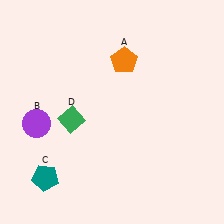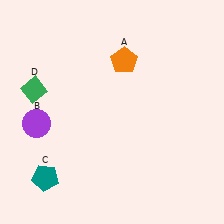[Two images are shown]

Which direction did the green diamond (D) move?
The green diamond (D) moved left.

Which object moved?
The green diamond (D) moved left.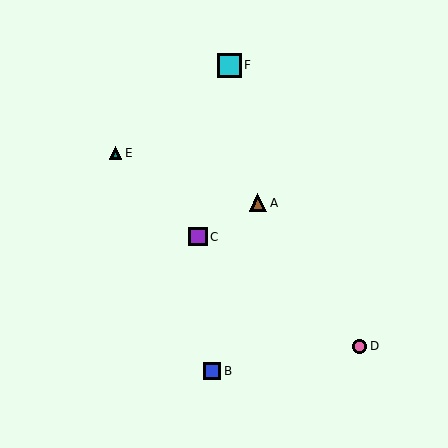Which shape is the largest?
The cyan square (labeled F) is the largest.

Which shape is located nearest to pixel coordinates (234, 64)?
The cyan square (labeled F) at (230, 65) is nearest to that location.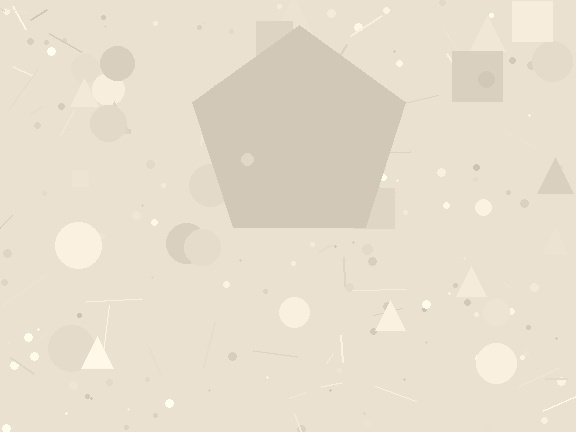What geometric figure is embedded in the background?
A pentagon is embedded in the background.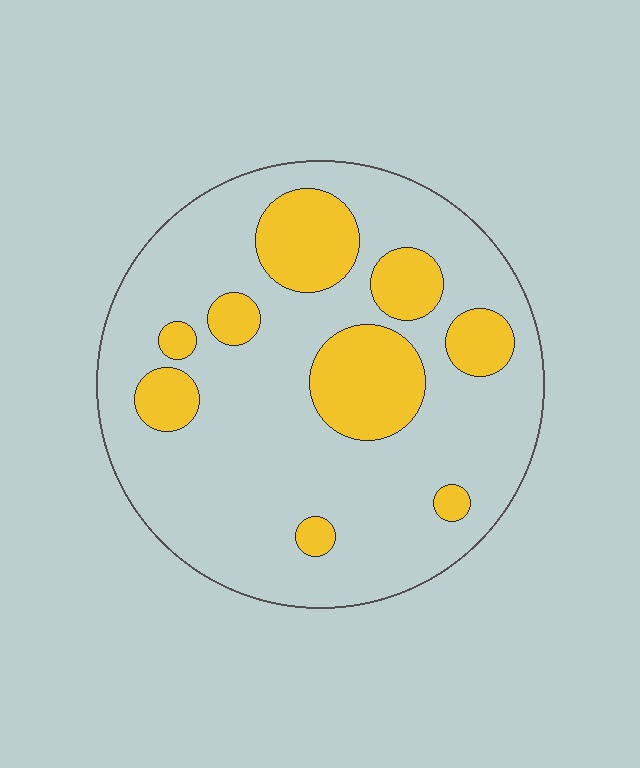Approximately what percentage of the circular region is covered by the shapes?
Approximately 25%.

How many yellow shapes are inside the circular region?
9.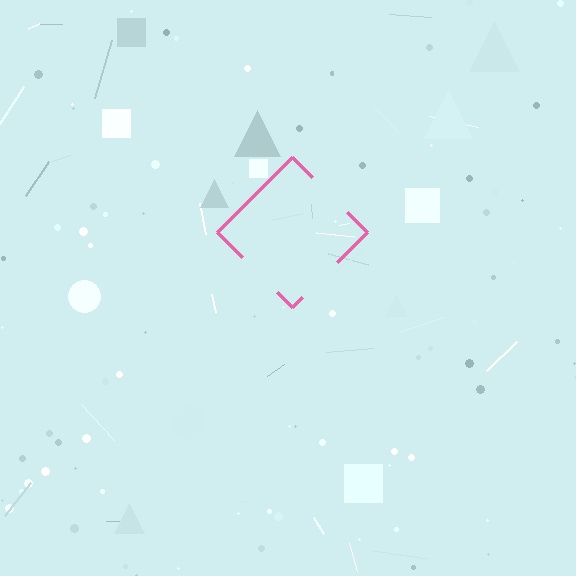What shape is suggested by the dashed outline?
The dashed outline suggests a diamond.